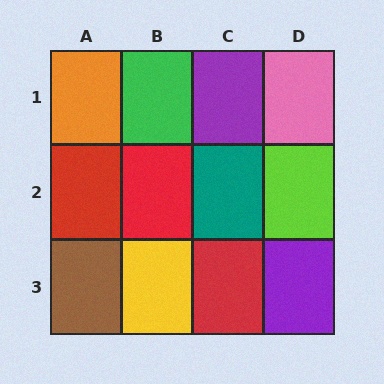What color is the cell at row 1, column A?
Orange.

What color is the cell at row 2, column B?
Red.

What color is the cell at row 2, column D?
Lime.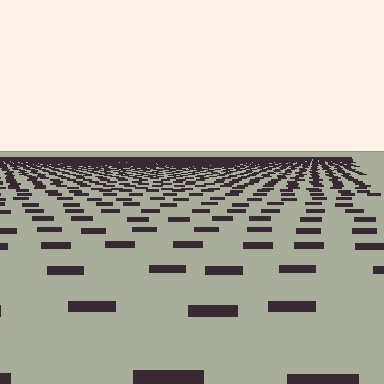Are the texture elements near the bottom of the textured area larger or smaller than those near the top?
Larger. Near the bottom, elements are closer to the viewer and appear at a bigger on-screen size.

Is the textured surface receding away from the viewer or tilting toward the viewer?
The surface is receding away from the viewer. Texture elements get smaller and denser toward the top.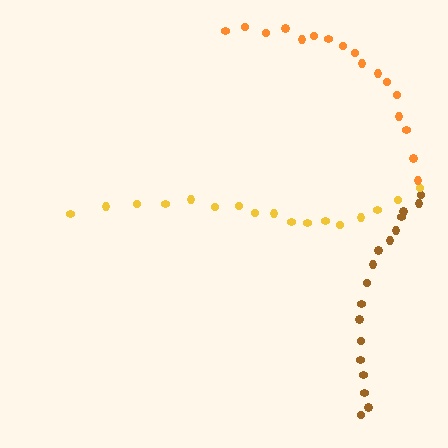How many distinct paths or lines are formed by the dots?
There are 3 distinct paths.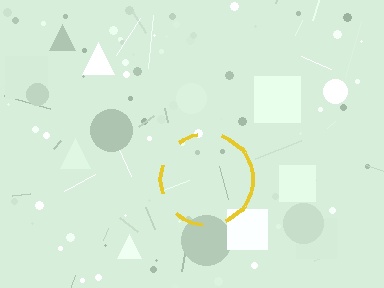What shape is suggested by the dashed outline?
The dashed outline suggests a circle.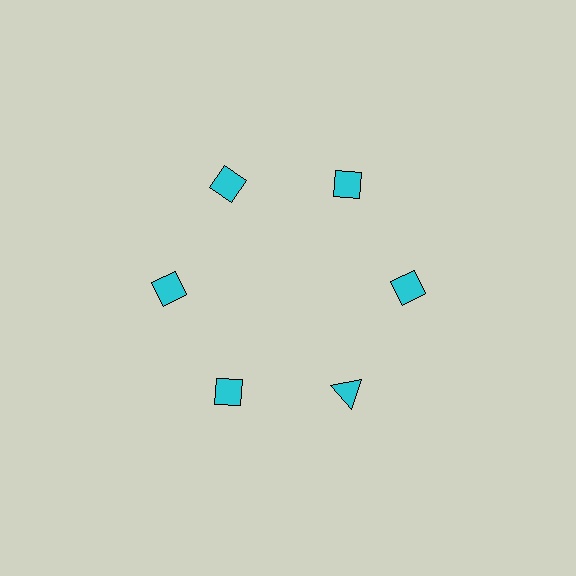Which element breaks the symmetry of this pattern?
The cyan triangle at roughly the 5 o'clock position breaks the symmetry. All other shapes are cyan diamonds.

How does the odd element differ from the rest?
It has a different shape: triangle instead of diamond.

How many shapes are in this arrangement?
There are 6 shapes arranged in a ring pattern.